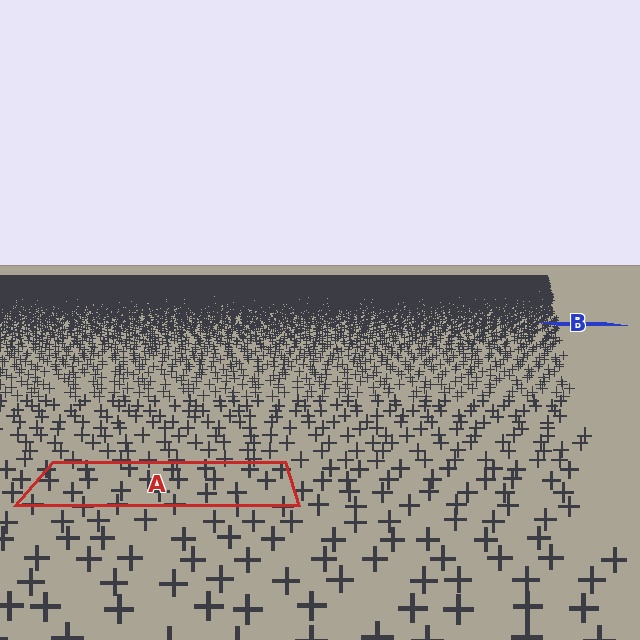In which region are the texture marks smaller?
The texture marks are smaller in region B, because it is farther away.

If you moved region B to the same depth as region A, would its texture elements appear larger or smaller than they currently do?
They would appear larger. At a closer depth, the same texture elements are projected at a bigger on-screen size.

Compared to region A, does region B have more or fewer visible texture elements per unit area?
Region B has more texture elements per unit area — they are packed more densely because it is farther away.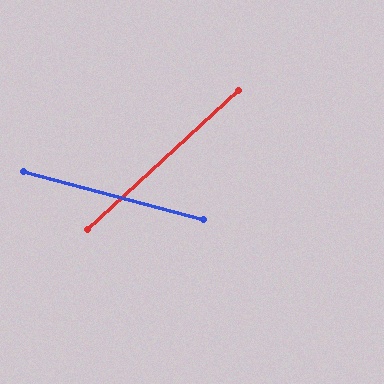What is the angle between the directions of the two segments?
Approximately 58 degrees.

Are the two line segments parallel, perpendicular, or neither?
Neither parallel nor perpendicular — they differ by about 58°.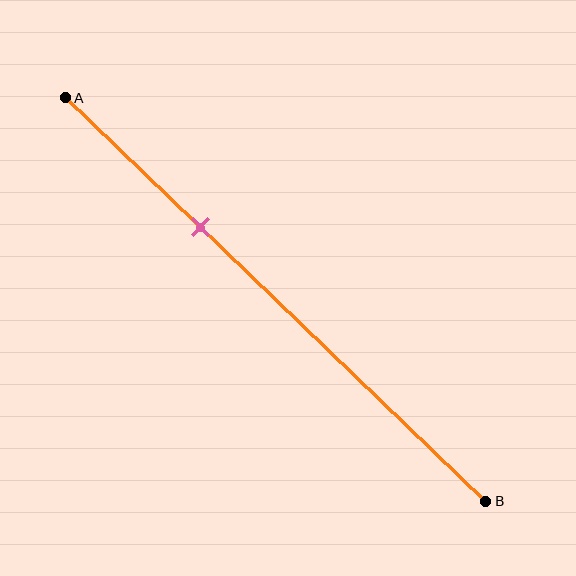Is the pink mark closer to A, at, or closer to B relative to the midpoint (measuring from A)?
The pink mark is closer to point A than the midpoint of segment AB.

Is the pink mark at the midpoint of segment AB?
No, the mark is at about 30% from A, not at the 50% midpoint.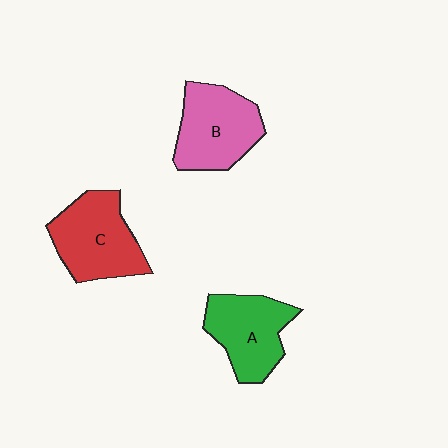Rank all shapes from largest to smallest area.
From largest to smallest: C (red), B (pink), A (green).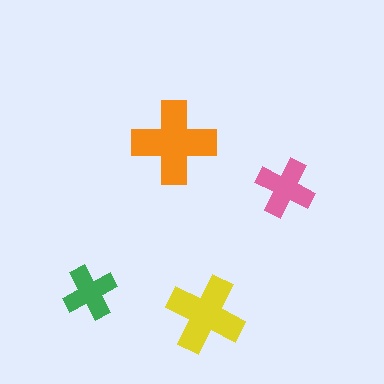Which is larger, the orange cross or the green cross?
The orange one.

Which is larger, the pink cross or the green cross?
The pink one.